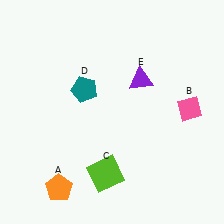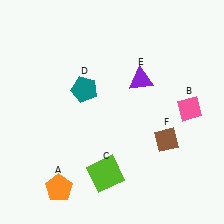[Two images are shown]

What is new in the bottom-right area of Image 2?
A brown diamond (F) was added in the bottom-right area of Image 2.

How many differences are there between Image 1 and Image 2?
There is 1 difference between the two images.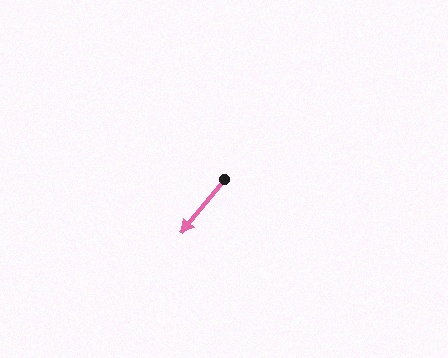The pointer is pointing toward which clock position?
Roughly 7 o'clock.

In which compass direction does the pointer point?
Southwest.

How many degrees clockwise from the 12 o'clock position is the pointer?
Approximately 219 degrees.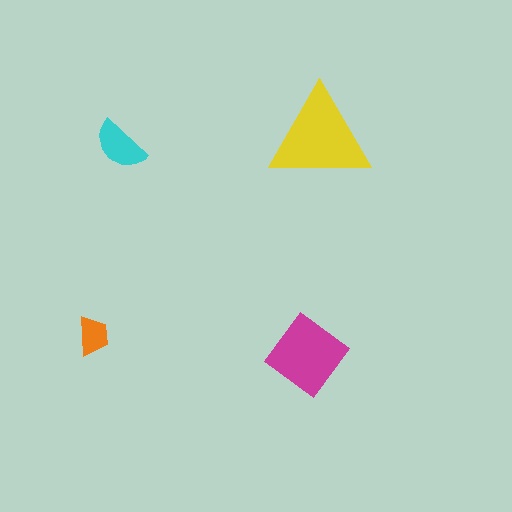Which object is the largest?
The yellow triangle.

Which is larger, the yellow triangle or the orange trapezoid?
The yellow triangle.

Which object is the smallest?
The orange trapezoid.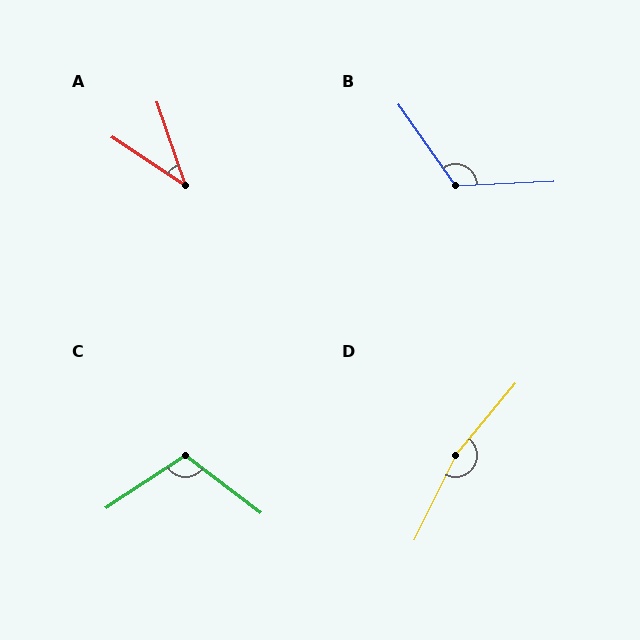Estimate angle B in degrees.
Approximately 122 degrees.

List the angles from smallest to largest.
A (38°), C (109°), B (122°), D (166°).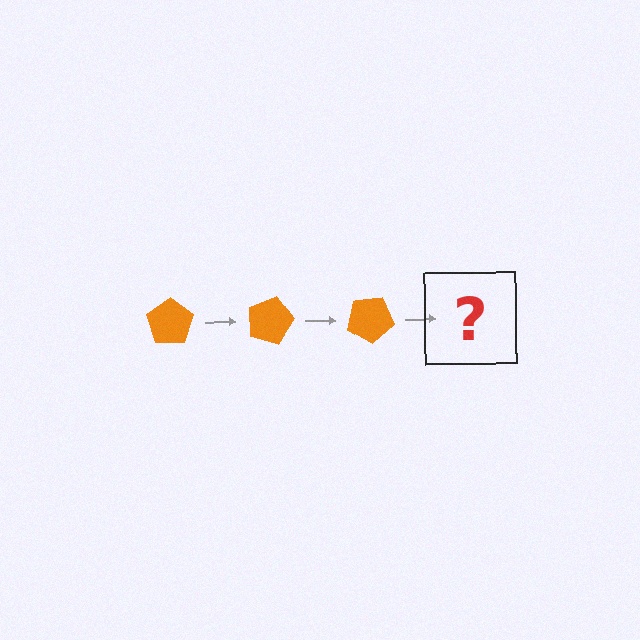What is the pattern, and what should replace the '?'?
The pattern is that the pentagon rotates 15 degrees each step. The '?' should be an orange pentagon rotated 45 degrees.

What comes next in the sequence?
The next element should be an orange pentagon rotated 45 degrees.